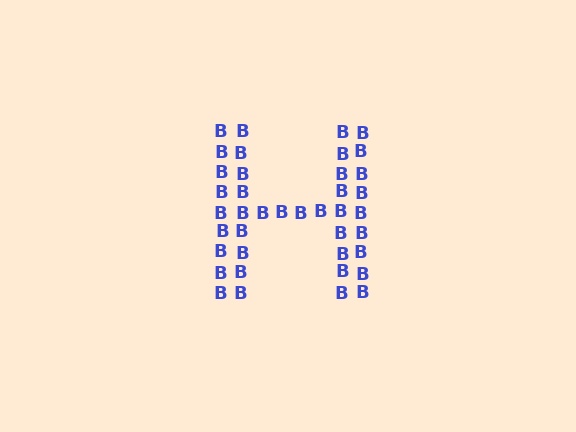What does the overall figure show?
The overall figure shows the letter H.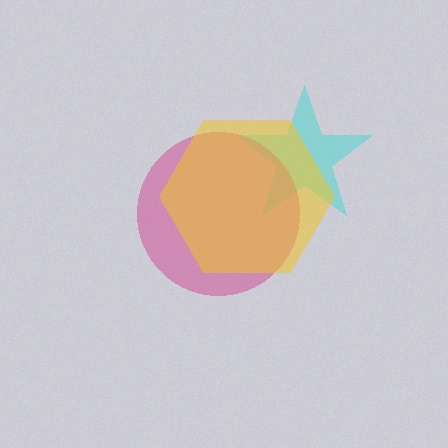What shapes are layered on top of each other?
The layered shapes are: a cyan star, a magenta circle, a yellow hexagon.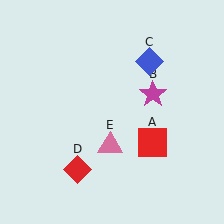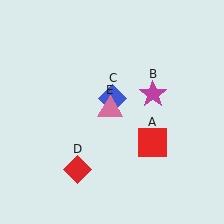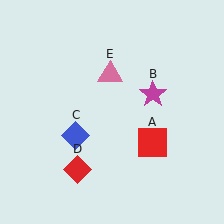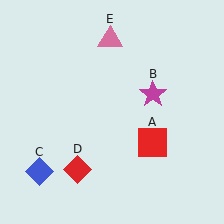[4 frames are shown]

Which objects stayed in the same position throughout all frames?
Red square (object A) and magenta star (object B) and red diamond (object D) remained stationary.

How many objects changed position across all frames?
2 objects changed position: blue diamond (object C), pink triangle (object E).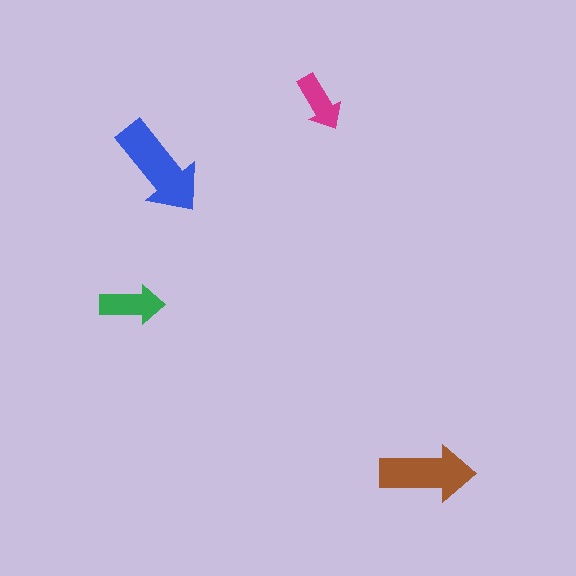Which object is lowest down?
The brown arrow is bottommost.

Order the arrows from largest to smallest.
the blue one, the brown one, the green one, the magenta one.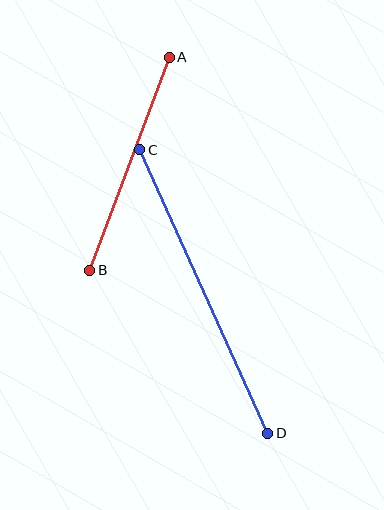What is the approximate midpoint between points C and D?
The midpoint is at approximately (204, 291) pixels.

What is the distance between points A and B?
The distance is approximately 227 pixels.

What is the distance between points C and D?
The distance is approximately 311 pixels.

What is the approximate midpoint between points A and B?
The midpoint is at approximately (129, 164) pixels.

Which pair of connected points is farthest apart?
Points C and D are farthest apart.